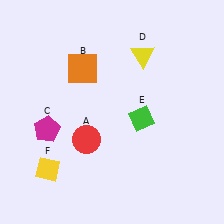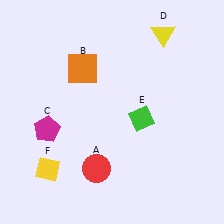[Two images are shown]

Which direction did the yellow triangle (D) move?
The yellow triangle (D) moved up.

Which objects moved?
The objects that moved are: the red circle (A), the yellow triangle (D).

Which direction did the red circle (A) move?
The red circle (A) moved down.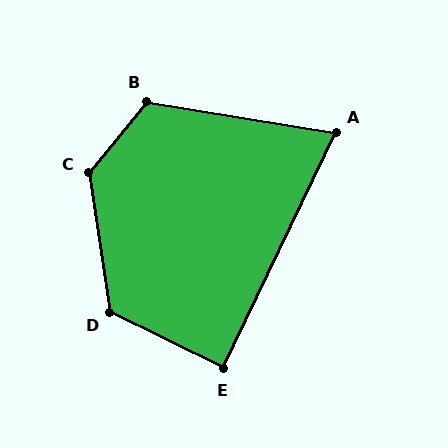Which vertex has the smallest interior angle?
A, at approximately 74 degrees.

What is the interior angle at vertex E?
Approximately 89 degrees (approximately right).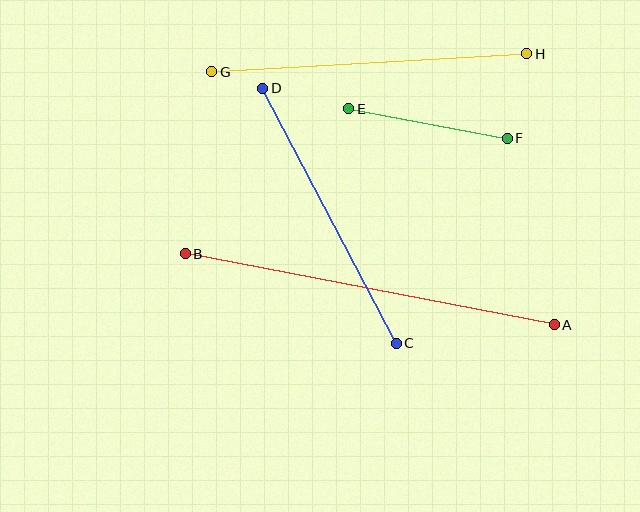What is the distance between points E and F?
The distance is approximately 161 pixels.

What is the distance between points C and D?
The distance is approximately 288 pixels.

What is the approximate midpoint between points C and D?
The midpoint is at approximately (330, 216) pixels.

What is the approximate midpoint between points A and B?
The midpoint is at approximately (370, 289) pixels.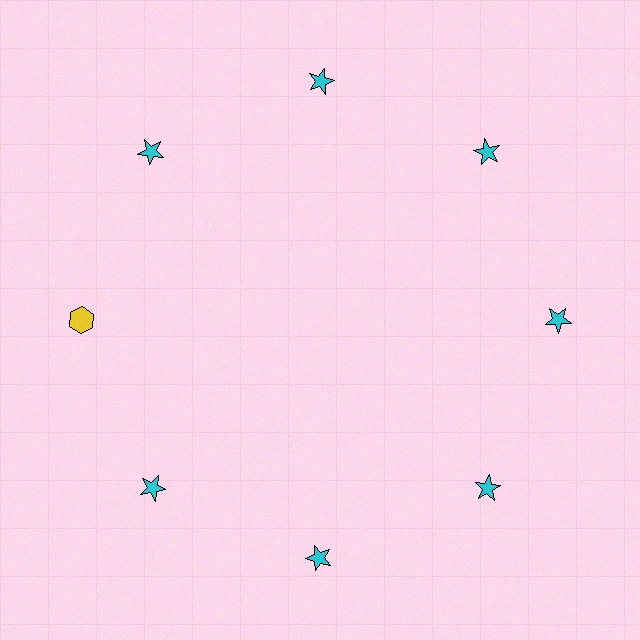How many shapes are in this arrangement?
There are 8 shapes arranged in a ring pattern.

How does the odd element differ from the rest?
It differs in both color (yellow instead of cyan) and shape (hexagon instead of star).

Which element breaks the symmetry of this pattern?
The yellow hexagon at roughly the 9 o'clock position breaks the symmetry. All other shapes are cyan stars.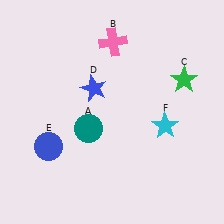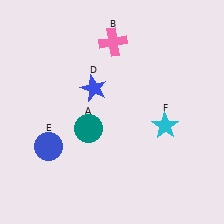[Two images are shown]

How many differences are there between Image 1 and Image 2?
There is 1 difference between the two images.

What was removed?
The green star (C) was removed in Image 2.